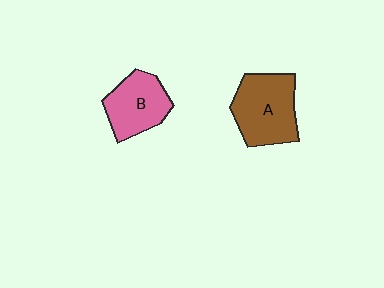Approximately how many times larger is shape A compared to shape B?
Approximately 1.3 times.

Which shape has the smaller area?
Shape B (pink).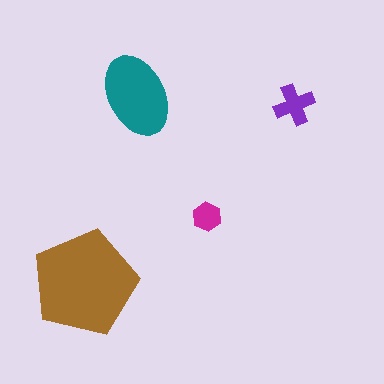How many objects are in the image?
There are 4 objects in the image.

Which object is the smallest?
The magenta hexagon.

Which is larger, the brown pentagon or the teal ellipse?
The brown pentagon.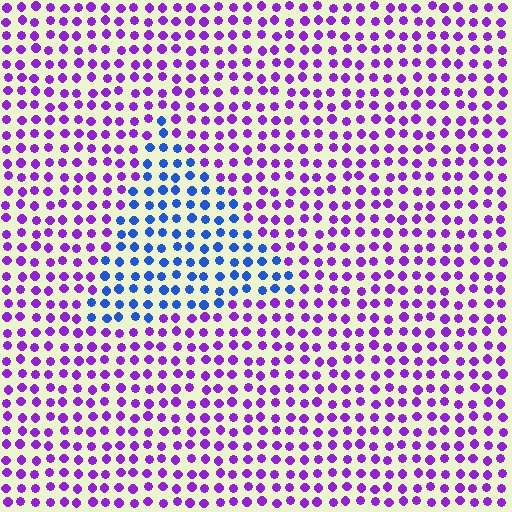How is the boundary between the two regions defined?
The boundary is defined purely by a slight shift in hue (about 57 degrees). Spacing, size, and orientation are identical on both sides.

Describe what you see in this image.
The image is filled with small purple elements in a uniform arrangement. A triangle-shaped region is visible where the elements are tinted to a slightly different hue, forming a subtle color boundary.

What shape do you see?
I see a triangle.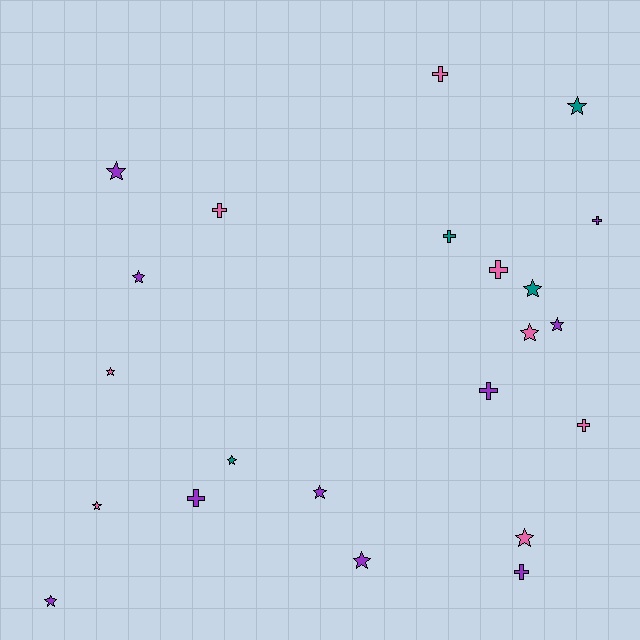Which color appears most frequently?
Purple, with 10 objects.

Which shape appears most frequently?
Star, with 13 objects.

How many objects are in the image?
There are 22 objects.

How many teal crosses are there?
There is 1 teal cross.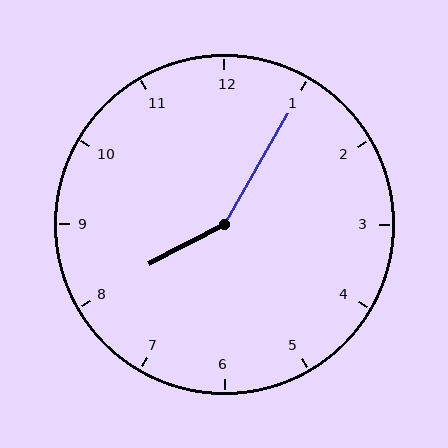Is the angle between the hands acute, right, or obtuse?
It is obtuse.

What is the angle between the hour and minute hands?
Approximately 148 degrees.